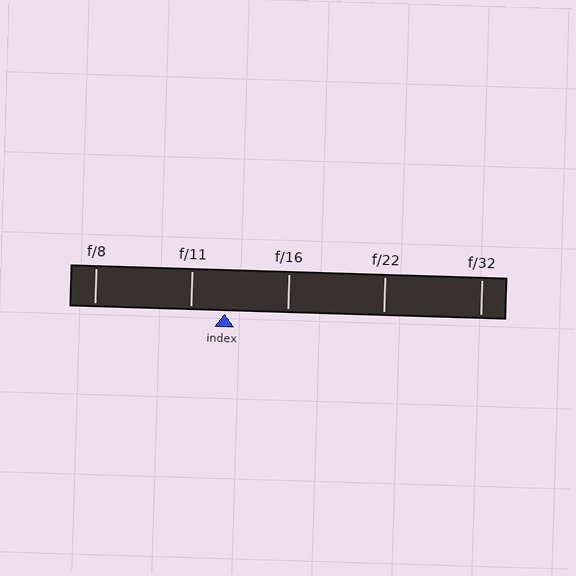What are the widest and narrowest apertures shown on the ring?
The widest aperture shown is f/8 and the narrowest is f/32.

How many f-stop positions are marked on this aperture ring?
There are 5 f-stop positions marked.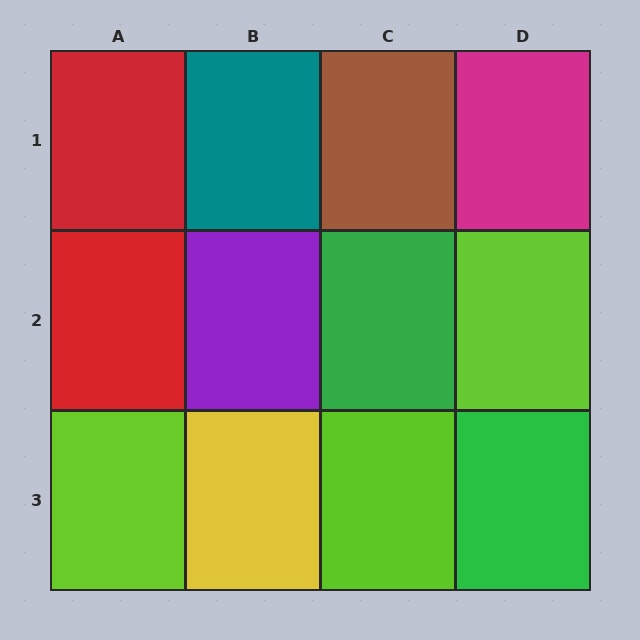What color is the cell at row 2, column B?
Purple.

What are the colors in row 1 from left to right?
Red, teal, brown, magenta.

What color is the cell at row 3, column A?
Lime.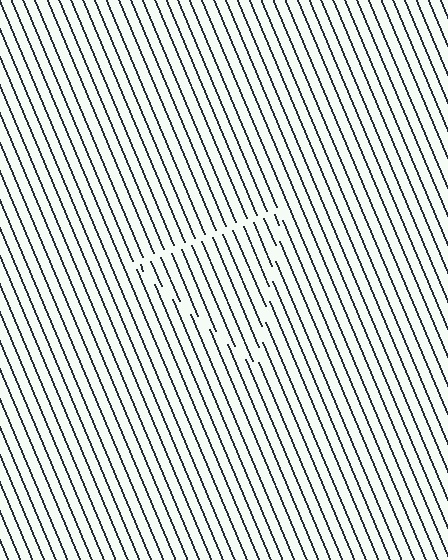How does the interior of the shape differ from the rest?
The interior of the shape contains the same grating, shifted by half a period — the contour is defined by the phase discontinuity where line-ends from the inner and outer gratings abut.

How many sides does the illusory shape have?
3 sides — the line-ends trace a triangle.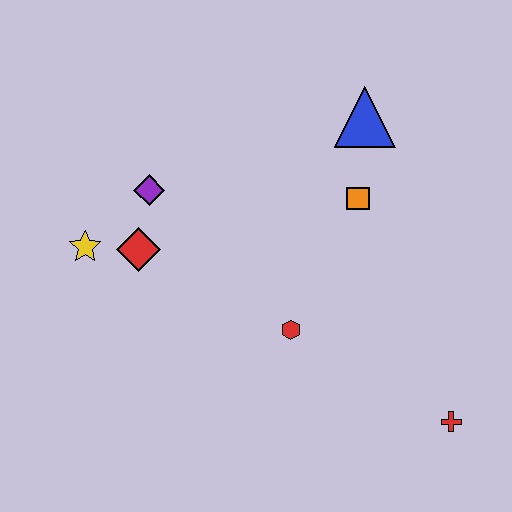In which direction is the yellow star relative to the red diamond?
The yellow star is to the left of the red diamond.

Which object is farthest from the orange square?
The yellow star is farthest from the orange square.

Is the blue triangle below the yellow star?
No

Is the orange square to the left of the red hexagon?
No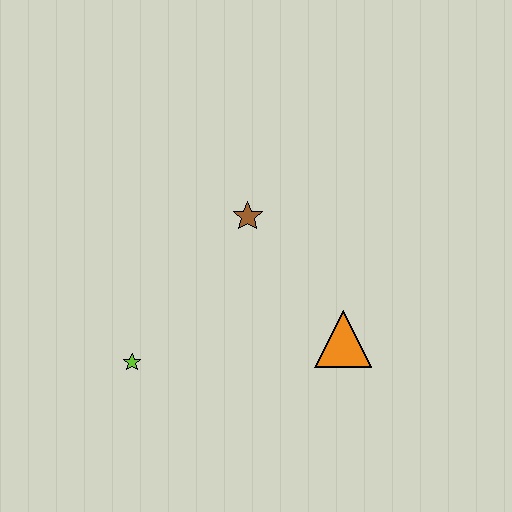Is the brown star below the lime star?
No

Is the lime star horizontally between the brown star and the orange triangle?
No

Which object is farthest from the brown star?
The lime star is farthest from the brown star.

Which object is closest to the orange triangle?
The brown star is closest to the orange triangle.